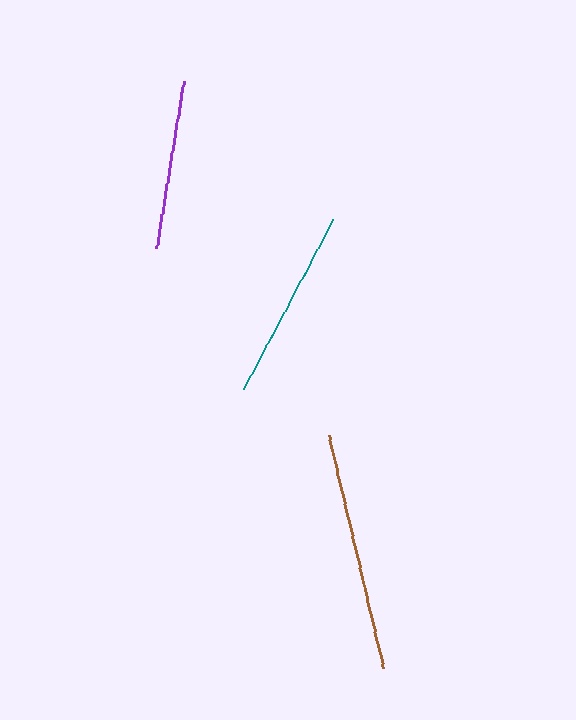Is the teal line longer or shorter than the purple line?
The teal line is longer than the purple line.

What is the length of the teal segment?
The teal segment is approximately 191 pixels long.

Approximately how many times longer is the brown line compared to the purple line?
The brown line is approximately 1.4 times the length of the purple line.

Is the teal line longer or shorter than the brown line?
The brown line is longer than the teal line.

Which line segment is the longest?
The brown line is the longest at approximately 238 pixels.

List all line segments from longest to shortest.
From longest to shortest: brown, teal, purple.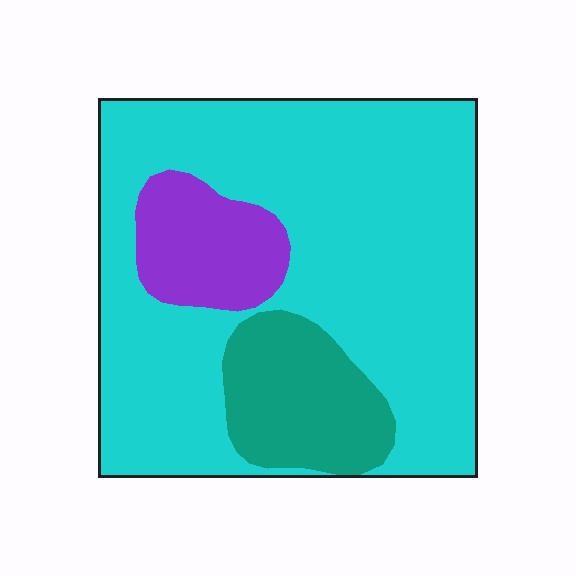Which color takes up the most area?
Cyan, at roughly 75%.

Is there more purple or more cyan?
Cyan.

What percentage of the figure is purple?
Purple takes up less than a sixth of the figure.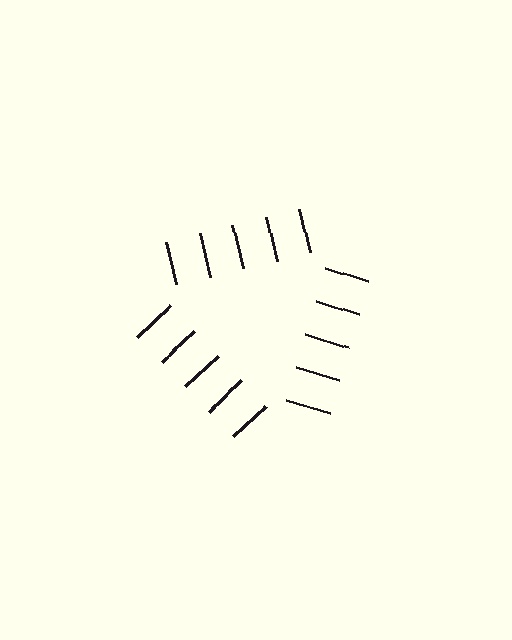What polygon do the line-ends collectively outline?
An illusory triangle — the line segments terminate on its edges but no continuous stroke is drawn.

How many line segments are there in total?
15 — 5 along each of the 3 edges.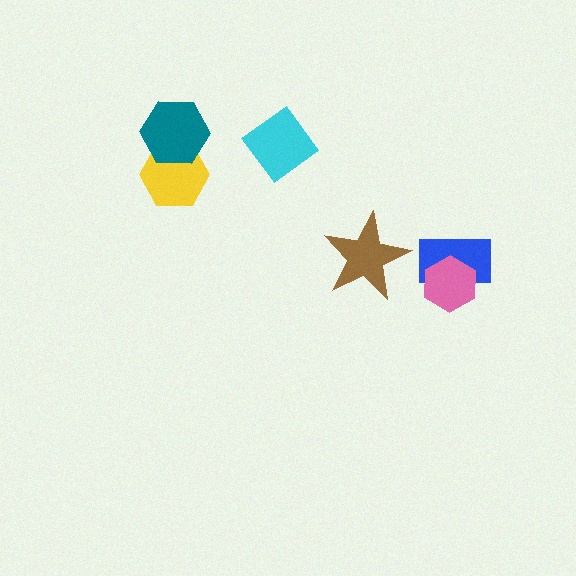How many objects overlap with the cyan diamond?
0 objects overlap with the cyan diamond.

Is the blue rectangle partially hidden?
Yes, it is partially covered by another shape.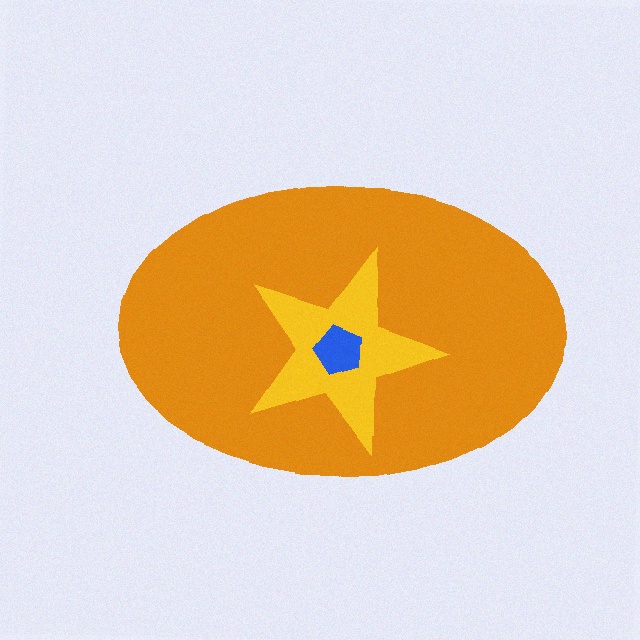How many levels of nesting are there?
3.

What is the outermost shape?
The orange ellipse.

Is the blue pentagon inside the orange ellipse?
Yes.